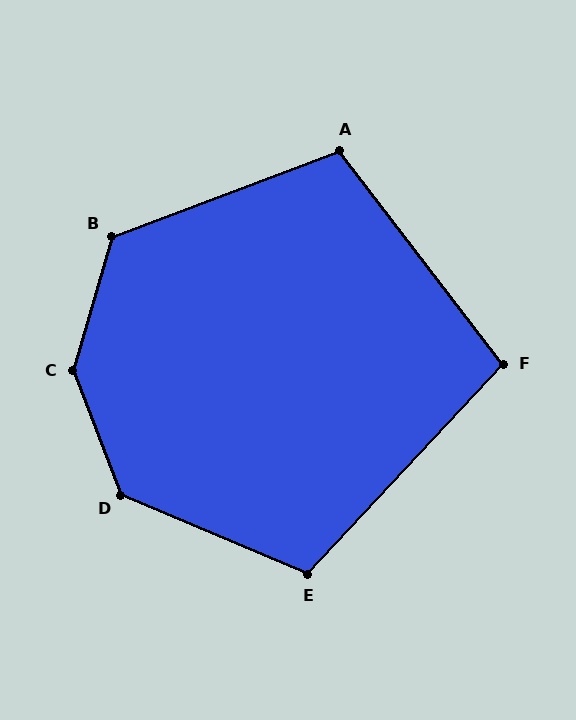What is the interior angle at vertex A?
Approximately 107 degrees (obtuse).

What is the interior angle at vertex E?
Approximately 110 degrees (obtuse).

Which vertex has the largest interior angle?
C, at approximately 143 degrees.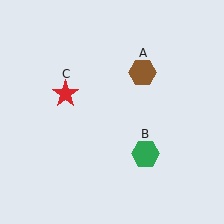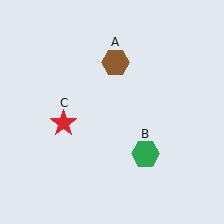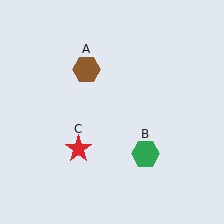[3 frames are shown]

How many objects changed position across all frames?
2 objects changed position: brown hexagon (object A), red star (object C).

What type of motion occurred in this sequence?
The brown hexagon (object A), red star (object C) rotated counterclockwise around the center of the scene.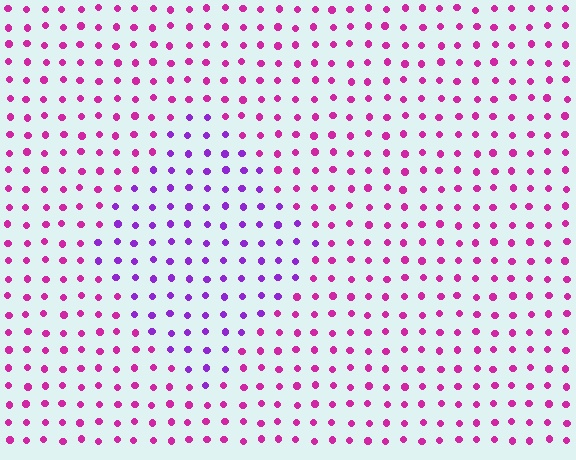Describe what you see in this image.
The image is filled with small magenta elements in a uniform arrangement. A diamond-shaped region is visible where the elements are tinted to a slightly different hue, forming a subtle color boundary.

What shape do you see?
I see a diamond.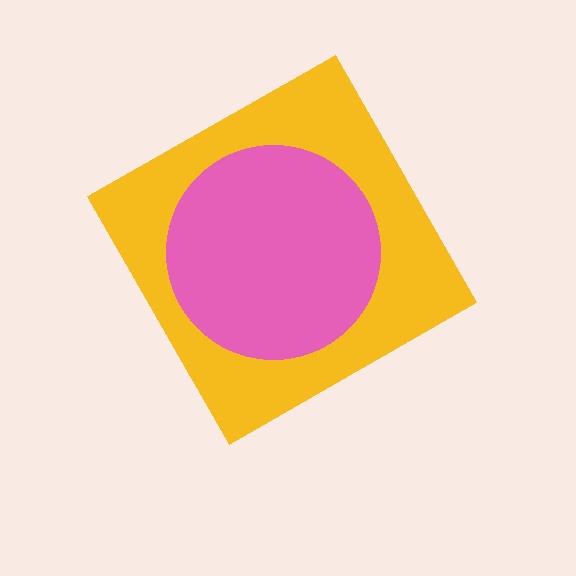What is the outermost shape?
The yellow diamond.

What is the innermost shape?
The pink circle.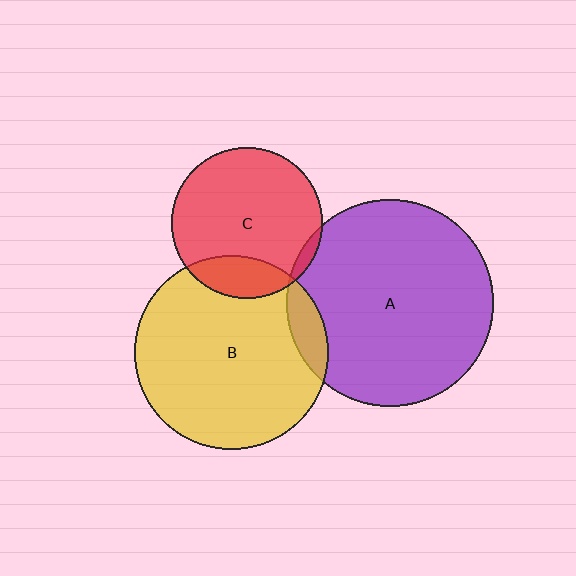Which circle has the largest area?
Circle A (purple).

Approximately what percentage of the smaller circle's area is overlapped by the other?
Approximately 5%.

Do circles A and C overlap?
Yes.